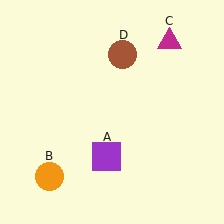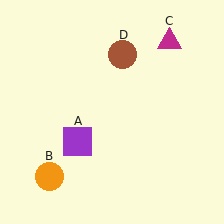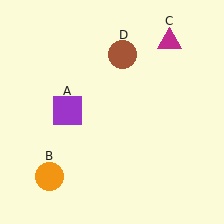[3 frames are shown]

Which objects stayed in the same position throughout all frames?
Orange circle (object B) and magenta triangle (object C) and brown circle (object D) remained stationary.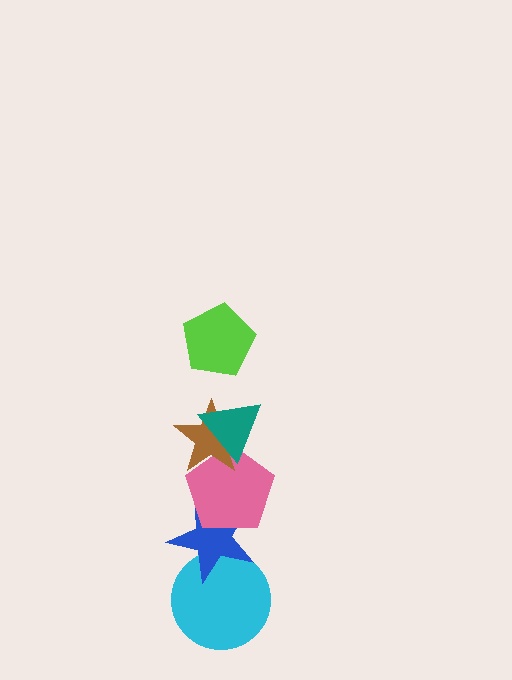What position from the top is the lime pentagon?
The lime pentagon is 1st from the top.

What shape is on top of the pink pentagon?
The brown star is on top of the pink pentagon.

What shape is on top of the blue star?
The pink pentagon is on top of the blue star.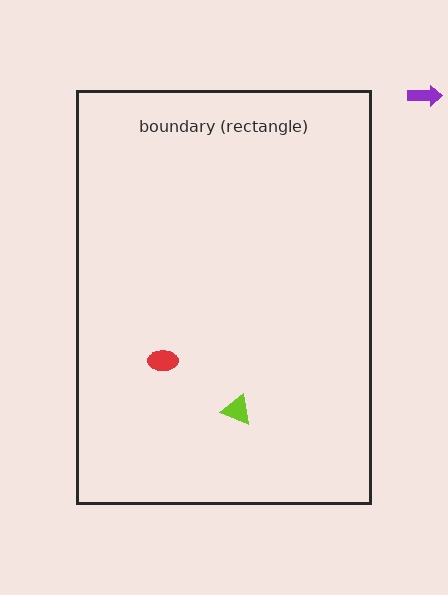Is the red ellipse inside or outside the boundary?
Inside.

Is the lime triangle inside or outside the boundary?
Inside.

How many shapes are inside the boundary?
2 inside, 1 outside.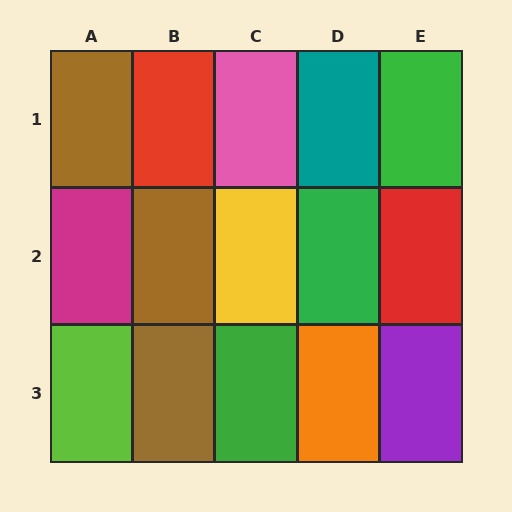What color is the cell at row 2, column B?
Brown.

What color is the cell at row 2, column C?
Yellow.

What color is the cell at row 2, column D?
Green.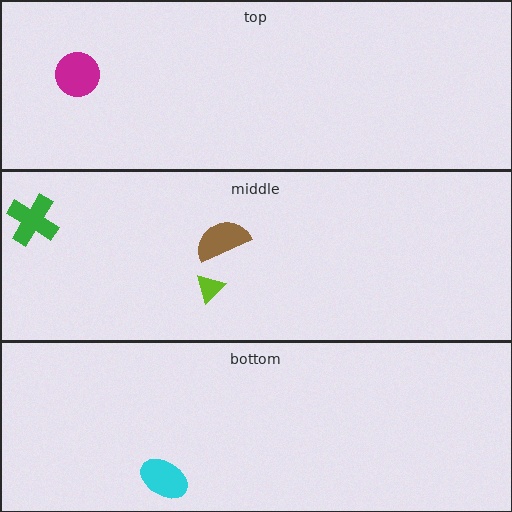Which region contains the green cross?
The middle region.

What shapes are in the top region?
The magenta circle.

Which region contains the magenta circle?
The top region.